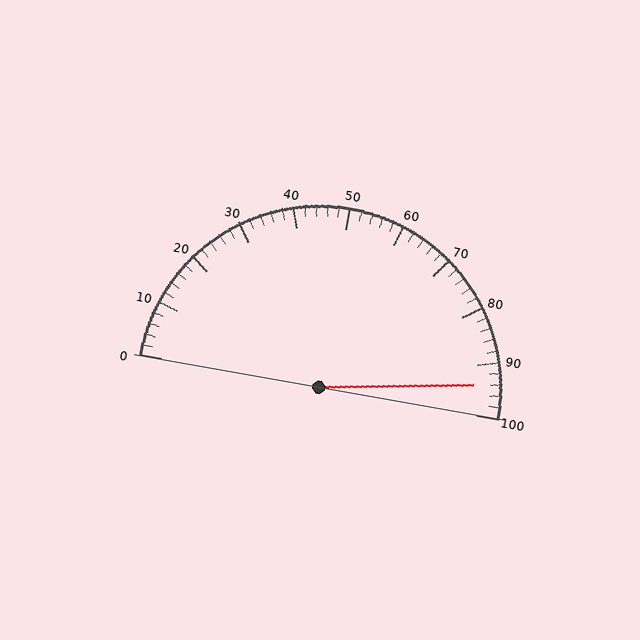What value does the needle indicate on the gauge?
The needle indicates approximately 94.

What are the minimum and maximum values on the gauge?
The gauge ranges from 0 to 100.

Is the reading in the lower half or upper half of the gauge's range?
The reading is in the upper half of the range (0 to 100).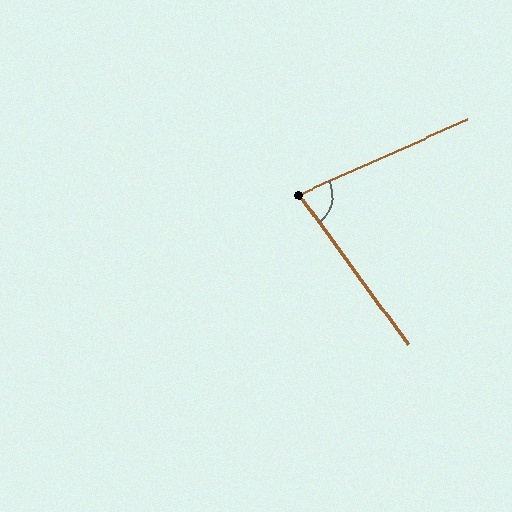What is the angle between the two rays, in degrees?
Approximately 78 degrees.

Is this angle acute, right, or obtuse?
It is acute.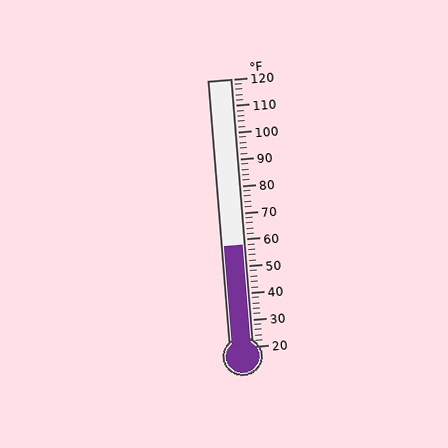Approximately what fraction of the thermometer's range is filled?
The thermometer is filled to approximately 40% of its range.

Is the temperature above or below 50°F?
The temperature is above 50°F.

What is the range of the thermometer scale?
The thermometer scale ranges from 20°F to 120°F.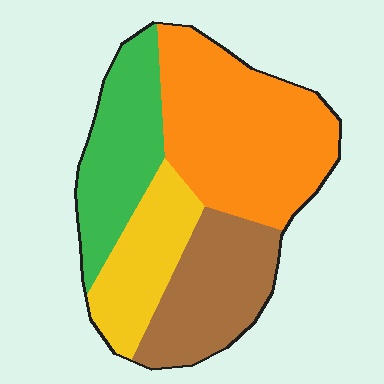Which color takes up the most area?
Orange, at roughly 40%.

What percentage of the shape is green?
Green covers about 20% of the shape.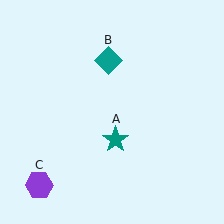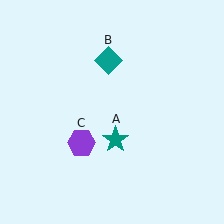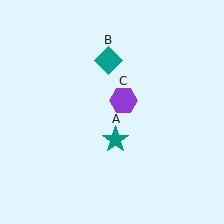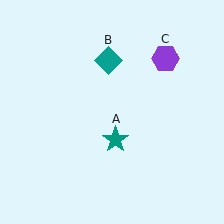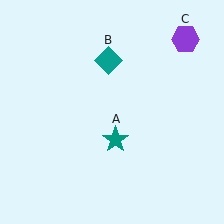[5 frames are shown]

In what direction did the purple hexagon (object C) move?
The purple hexagon (object C) moved up and to the right.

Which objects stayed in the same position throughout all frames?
Teal star (object A) and teal diamond (object B) remained stationary.